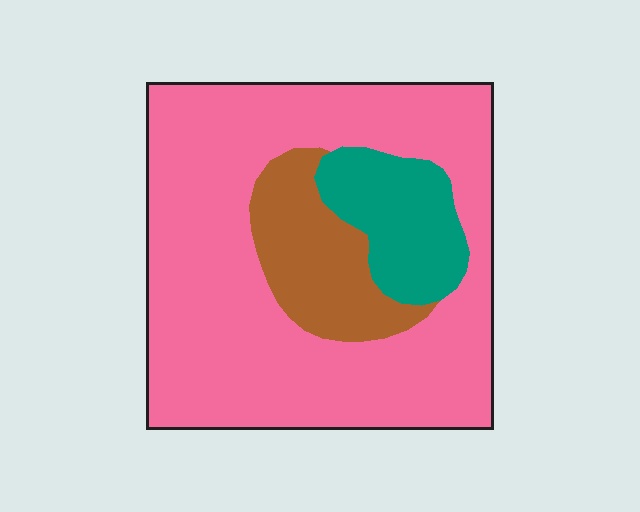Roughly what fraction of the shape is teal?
Teal covers around 15% of the shape.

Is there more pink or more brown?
Pink.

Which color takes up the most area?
Pink, at roughly 70%.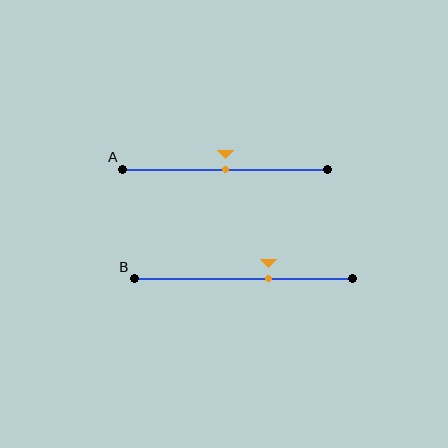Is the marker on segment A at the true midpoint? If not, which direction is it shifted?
Yes, the marker on segment A is at the true midpoint.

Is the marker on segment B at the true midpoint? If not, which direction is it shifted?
No, the marker on segment B is shifted to the right by about 11% of the segment length.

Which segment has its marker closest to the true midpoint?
Segment A has its marker closest to the true midpoint.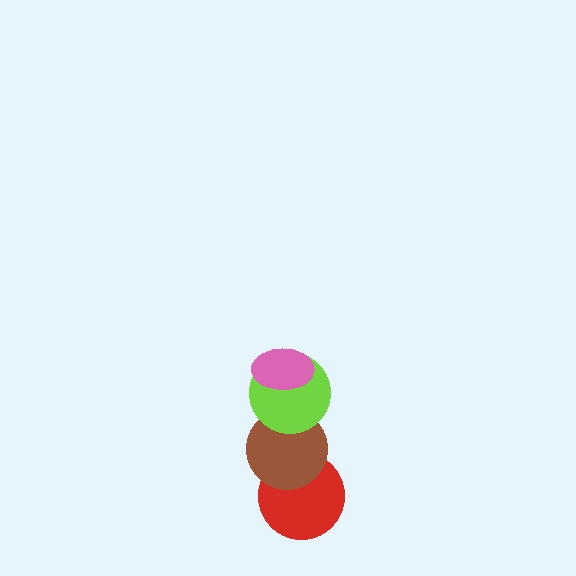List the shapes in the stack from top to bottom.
From top to bottom: the pink ellipse, the lime circle, the brown circle, the red circle.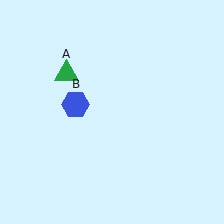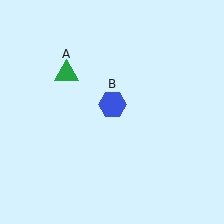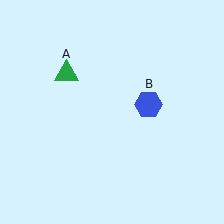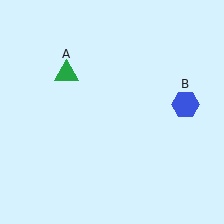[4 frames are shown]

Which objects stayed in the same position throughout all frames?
Green triangle (object A) remained stationary.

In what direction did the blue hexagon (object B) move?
The blue hexagon (object B) moved right.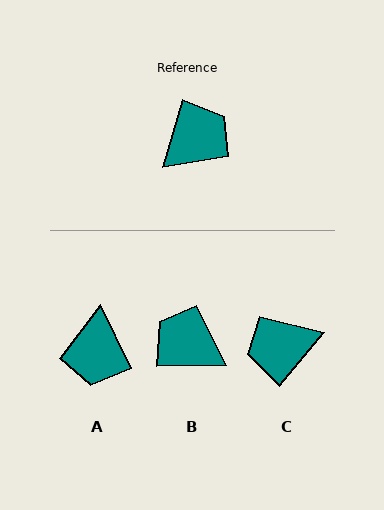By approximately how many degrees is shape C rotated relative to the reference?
Approximately 157 degrees counter-clockwise.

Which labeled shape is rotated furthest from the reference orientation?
C, about 157 degrees away.